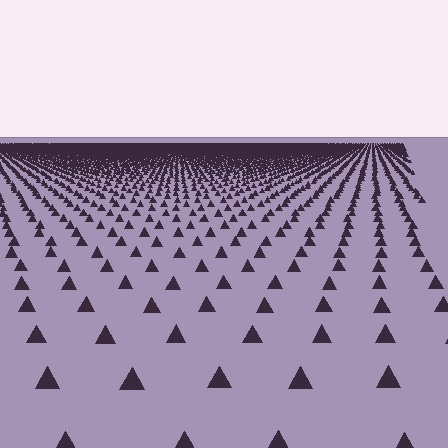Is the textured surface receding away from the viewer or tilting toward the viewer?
The surface is receding away from the viewer. Texture elements get smaller and denser toward the top.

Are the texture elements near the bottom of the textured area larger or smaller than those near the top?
Larger. Near the bottom, elements are closer to the viewer and appear at a bigger on-screen size.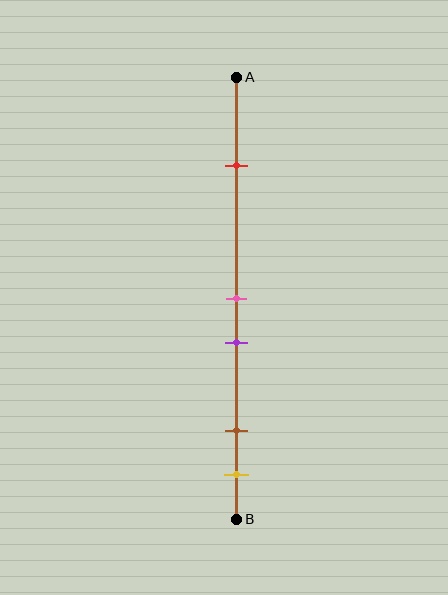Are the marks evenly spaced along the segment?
No, the marks are not evenly spaced.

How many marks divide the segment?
There are 5 marks dividing the segment.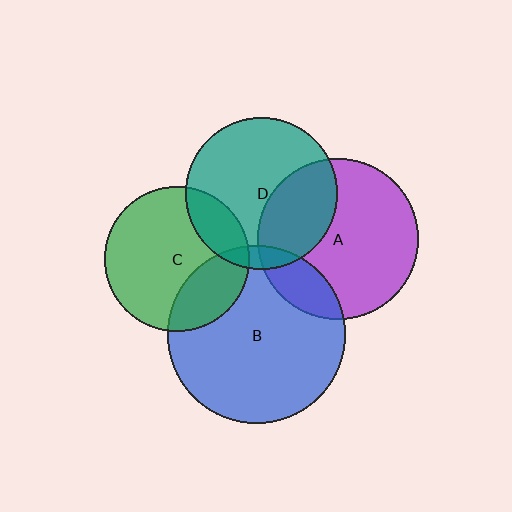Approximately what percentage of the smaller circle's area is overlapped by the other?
Approximately 25%.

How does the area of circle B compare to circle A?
Approximately 1.2 times.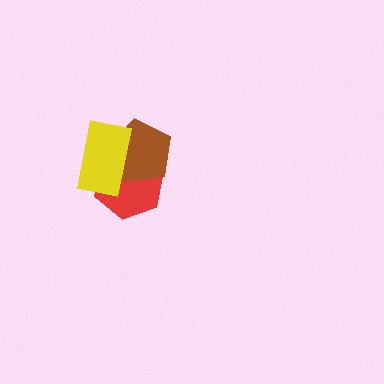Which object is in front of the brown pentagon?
The yellow rectangle is in front of the brown pentagon.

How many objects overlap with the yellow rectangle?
2 objects overlap with the yellow rectangle.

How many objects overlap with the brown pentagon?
2 objects overlap with the brown pentagon.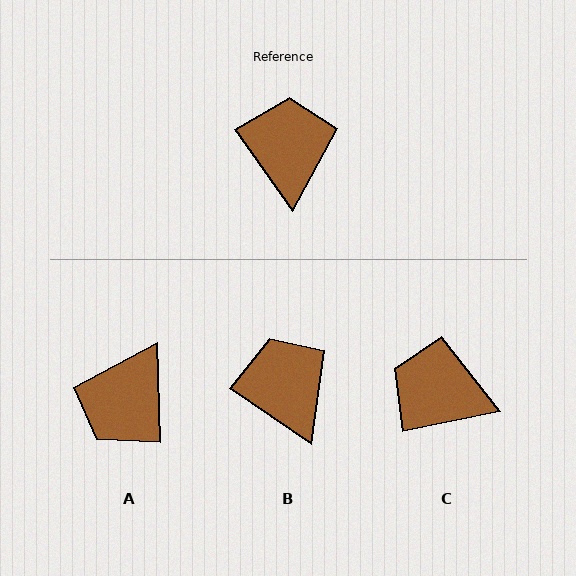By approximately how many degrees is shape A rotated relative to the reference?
Approximately 147 degrees counter-clockwise.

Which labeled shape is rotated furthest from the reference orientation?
A, about 147 degrees away.